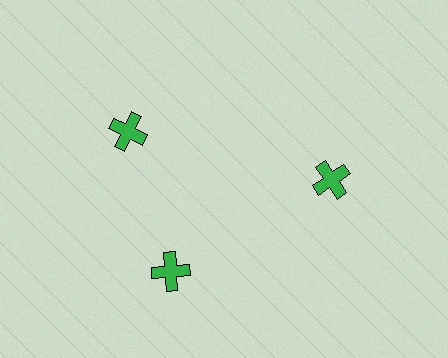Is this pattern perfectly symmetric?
No. The 3 green crosses are arranged in a ring, but one element near the 11 o'clock position is rotated out of alignment along the ring, breaking the 3-fold rotational symmetry.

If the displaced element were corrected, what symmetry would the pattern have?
It would have 3-fold rotational symmetry — the pattern would map onto itself every 120 degrees.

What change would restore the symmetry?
The symmetry would be restored by rotating it back into even spacing with its neighbors so that all 3 crosses sit at equal angles and equal distance from the center.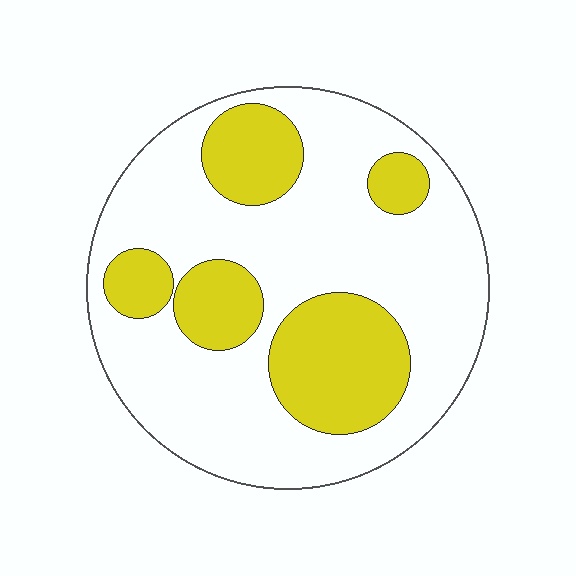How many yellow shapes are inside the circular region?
5.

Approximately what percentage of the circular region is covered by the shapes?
Approximately 30%.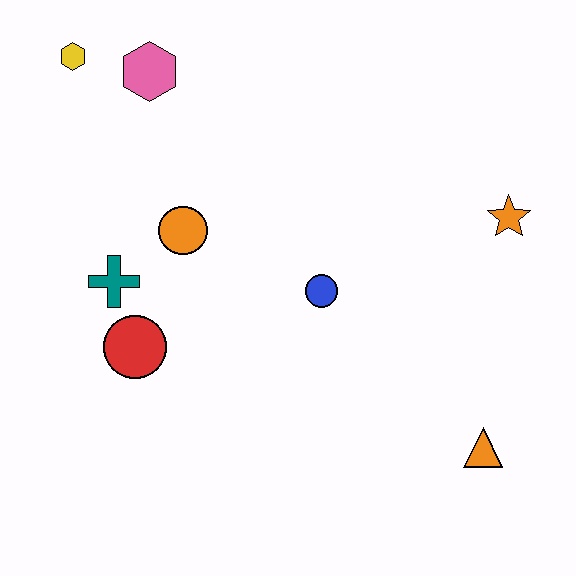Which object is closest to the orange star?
The blue circle is closest to the orange star.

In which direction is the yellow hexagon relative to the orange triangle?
The yellow hexagon is to the left of the orange triangle.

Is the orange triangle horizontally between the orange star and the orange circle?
Yes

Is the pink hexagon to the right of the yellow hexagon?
Yes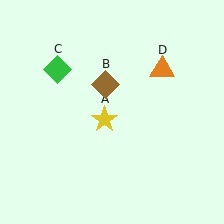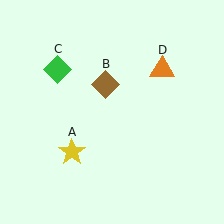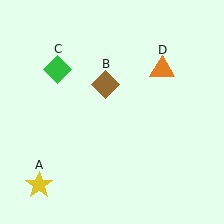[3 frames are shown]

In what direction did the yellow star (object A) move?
The yellow star (object A) moved down and to the left.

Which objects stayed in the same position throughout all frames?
Brown diamond (object B) and green diamond (object C) and orange triangle (object D) remained stationary.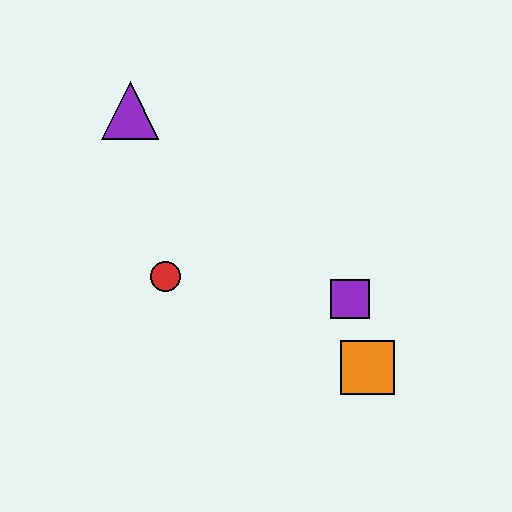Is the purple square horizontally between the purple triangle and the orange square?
Yes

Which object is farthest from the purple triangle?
The orange square is farthest from the purple triangle.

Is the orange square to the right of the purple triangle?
Yes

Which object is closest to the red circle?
The purple triangle is closest to the red circle.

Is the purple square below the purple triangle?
Yes